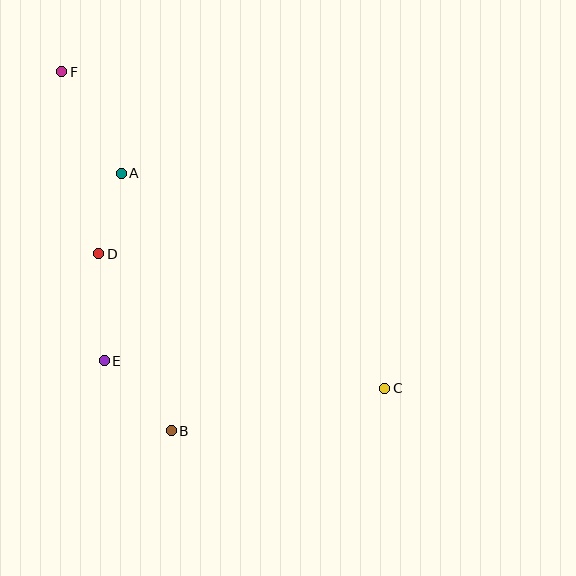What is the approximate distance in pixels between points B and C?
The distance between B and C is approximately 217 pixels.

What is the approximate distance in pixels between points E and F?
The distance between E and F is approximately 293 pixels.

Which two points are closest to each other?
Points A and D are closest to each other.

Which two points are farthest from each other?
Points C and F are farthest from each other.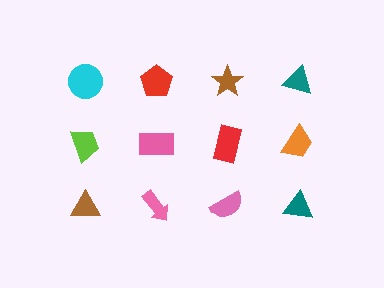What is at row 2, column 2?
A pink rectangle.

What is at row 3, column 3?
A pink semicircle.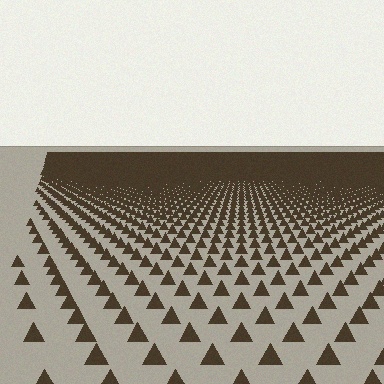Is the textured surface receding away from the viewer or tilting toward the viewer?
The surface is receding away from the viewer. Texture elements get smaller and denser toward the top.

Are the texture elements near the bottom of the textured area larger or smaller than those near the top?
Larger. Near the bottom, elements are closer to the viewer and appear at a bigger on-screen size.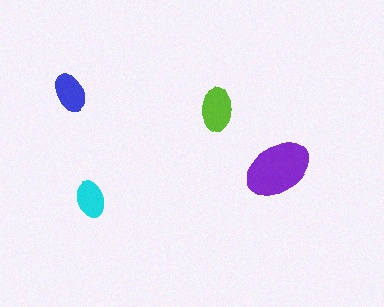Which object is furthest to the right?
The purple ellipse is rightmost.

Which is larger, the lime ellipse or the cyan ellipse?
The lime one.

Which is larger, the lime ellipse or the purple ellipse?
The purple one.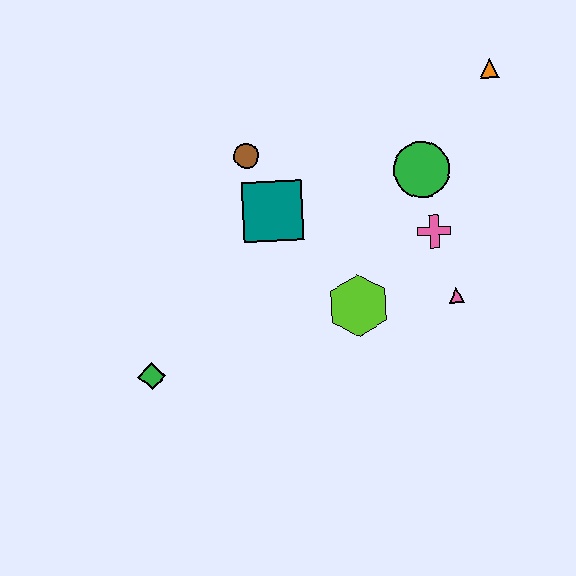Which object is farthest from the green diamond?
The orange triangle is farthest from the green diamond.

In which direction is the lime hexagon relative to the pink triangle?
The lime hexagon is to the left of the pink triangle.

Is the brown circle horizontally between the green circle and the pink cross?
No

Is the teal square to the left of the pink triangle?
Yes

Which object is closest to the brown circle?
The teal square is closest to the brown circle.